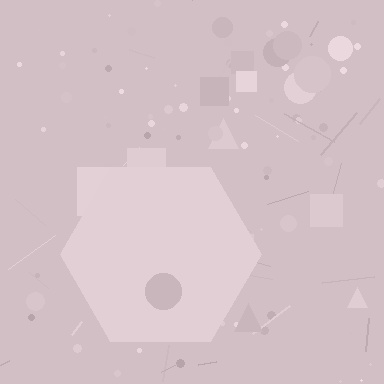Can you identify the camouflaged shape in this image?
The camouflaged shape is a hexagon.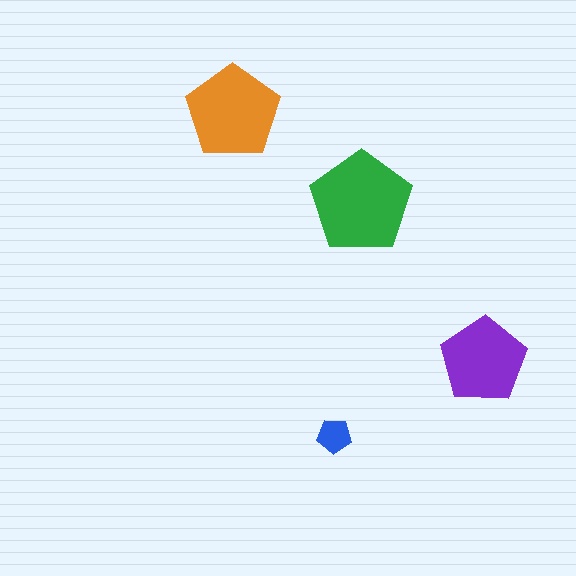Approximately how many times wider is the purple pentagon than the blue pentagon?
About 2.5 times wider.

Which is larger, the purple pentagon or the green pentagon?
The green one.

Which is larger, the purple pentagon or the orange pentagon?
The orange one.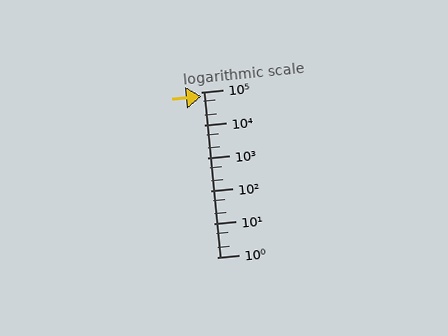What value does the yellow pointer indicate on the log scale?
The pointer indicates approximately 75000.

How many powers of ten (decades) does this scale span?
The scale spans 5 decades, from 1 to 100000.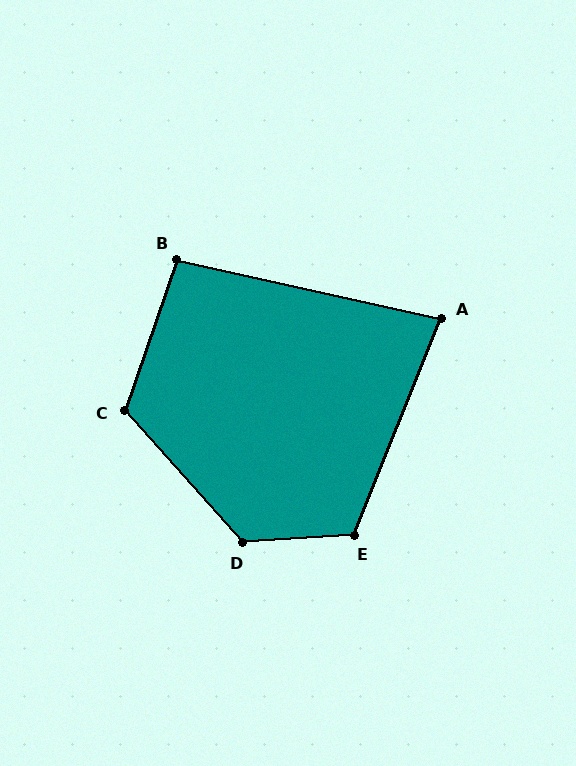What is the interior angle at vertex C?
Approximately 119 degrees (obtuse).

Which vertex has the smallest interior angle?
A, at approximately 81 degrees.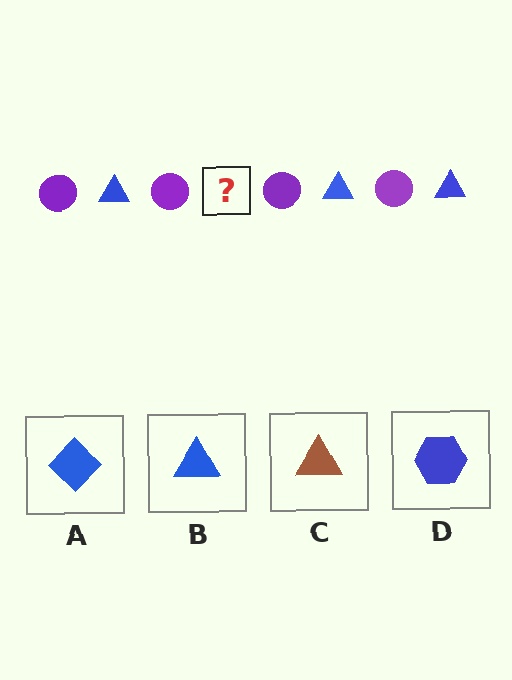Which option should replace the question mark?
Option B.